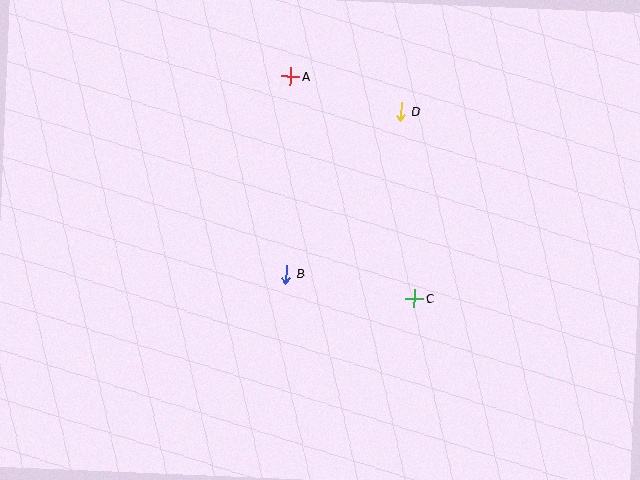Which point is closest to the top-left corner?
Point A is closest to the top-left corner.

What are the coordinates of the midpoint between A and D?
The midpoint between A and D is at (345, 94).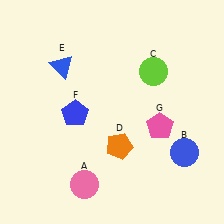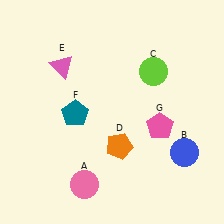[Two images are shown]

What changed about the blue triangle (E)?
In Image 1, E is blue. In Image 2, it changed to pink.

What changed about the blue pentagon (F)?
In Image 1, F is blue. In Image 2, it changed to teal.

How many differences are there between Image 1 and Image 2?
There are 2 differences between the two images.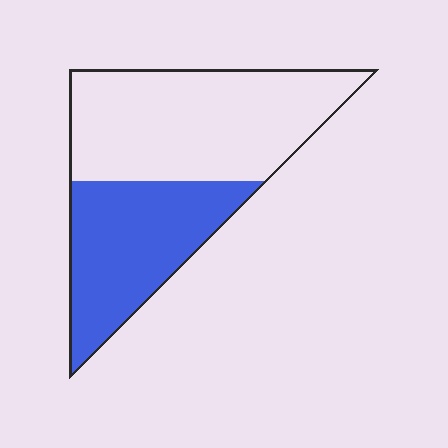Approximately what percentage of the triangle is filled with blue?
Approximately 40%.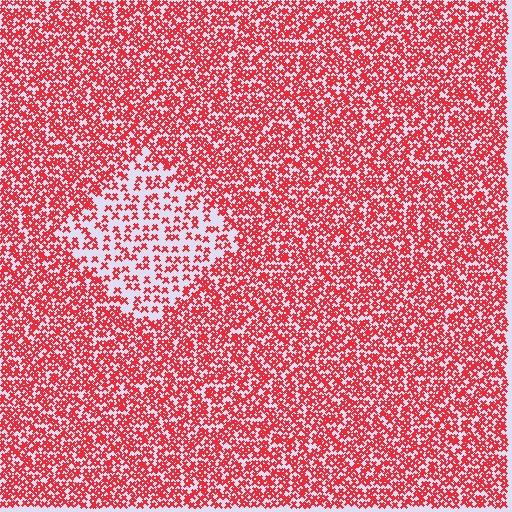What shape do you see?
I see a diamond.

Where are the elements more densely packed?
The elements are more densely packed outside the diamond boundary.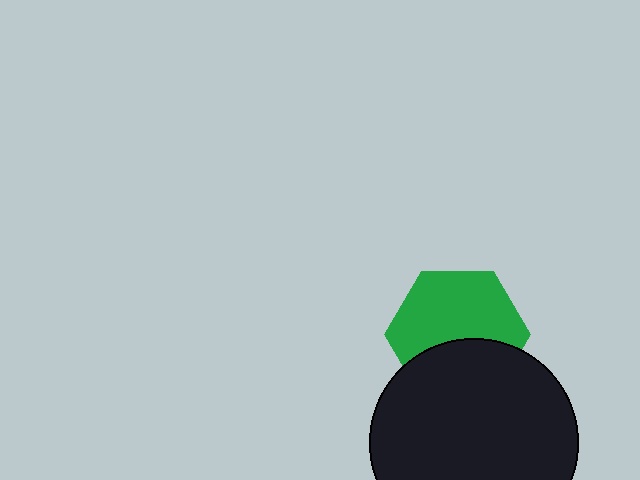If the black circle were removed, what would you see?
You would see the complete green hexagon.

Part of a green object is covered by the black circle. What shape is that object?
It is a hexagon.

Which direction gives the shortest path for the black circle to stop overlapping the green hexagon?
Moving down gives the shortest separation.